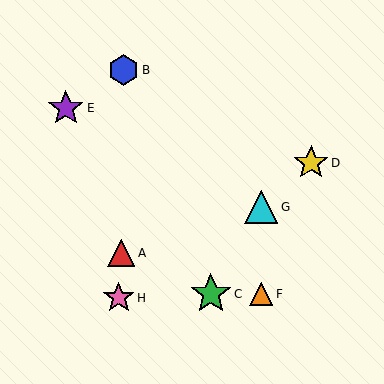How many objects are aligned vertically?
2 objects (F, G) are aligned vertically.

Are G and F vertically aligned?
Yes, both are at x≈261.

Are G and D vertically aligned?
No, G is at x≈261 and D is at x≈311.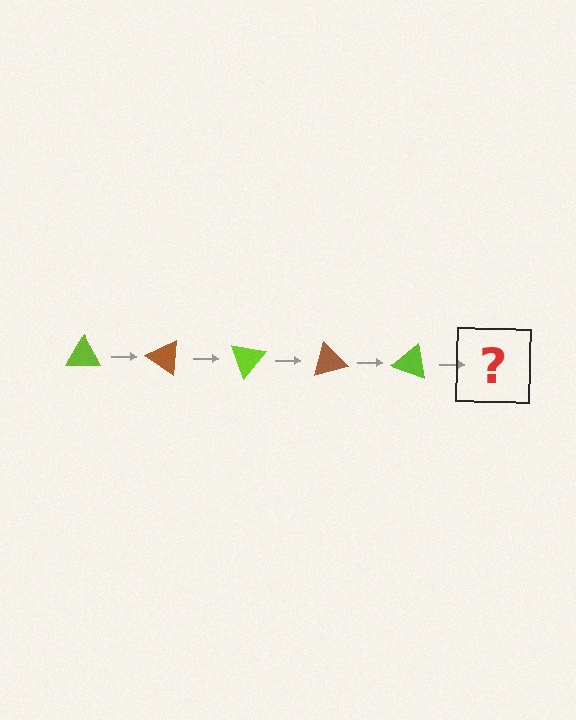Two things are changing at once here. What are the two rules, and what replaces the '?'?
The two rules are that it rotates 35 degrees each step and the color cycles through lime and brown. The '?' should be a brown triangle, rotated 175 degrees from the start.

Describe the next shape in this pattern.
It should be a brown triangle, rotated 175 degrees from the start.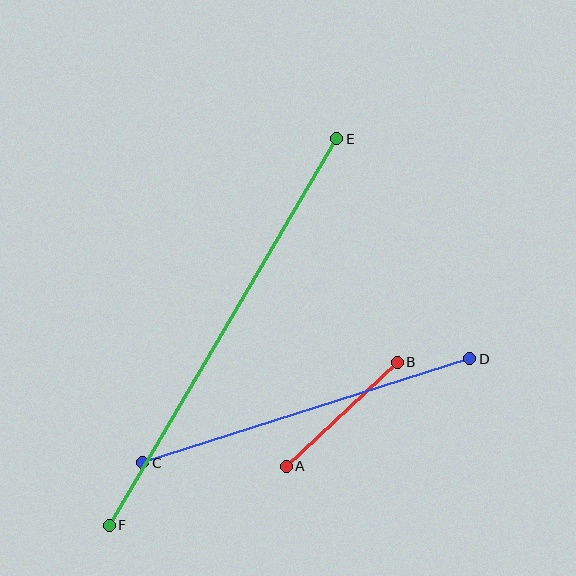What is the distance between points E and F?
The distance is approximately 448 pixels.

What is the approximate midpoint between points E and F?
The midpoint is at approximately (223, 332) pixels.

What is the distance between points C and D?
The distance is approximately 343 pixels.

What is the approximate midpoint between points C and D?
The midpoint is at approximately (306, 411) pixels.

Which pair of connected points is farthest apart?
Points E and F are farthest apart.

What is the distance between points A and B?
The distance is approximately 152 pixels.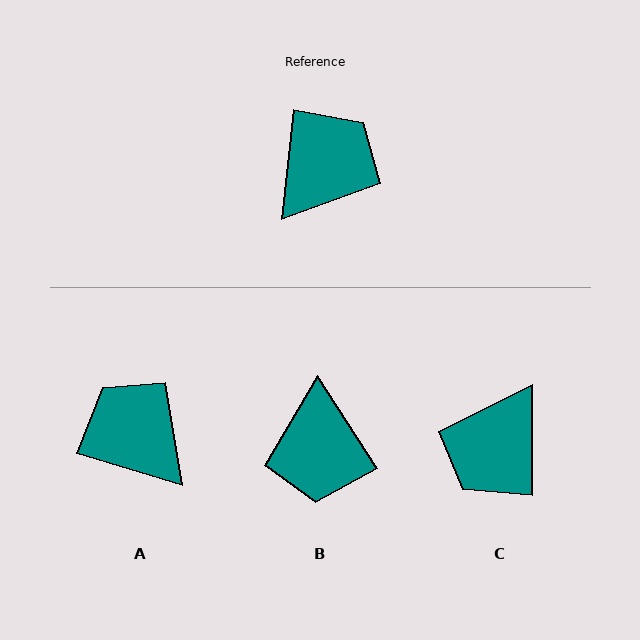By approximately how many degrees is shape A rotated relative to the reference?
Approximately 79 degrees counter-clockwise.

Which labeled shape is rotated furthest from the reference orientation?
C, about 174 degrees away.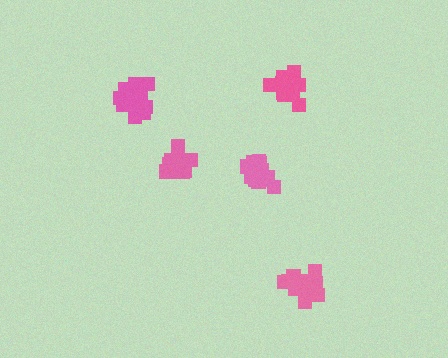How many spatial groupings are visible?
There are 5 spatial groupings.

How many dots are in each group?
Group 1: 18 dots, Group 2: 18 dots, Group 3: 15 dots, Group 4: 16 dots, Group 5: 16 dots (83 total).